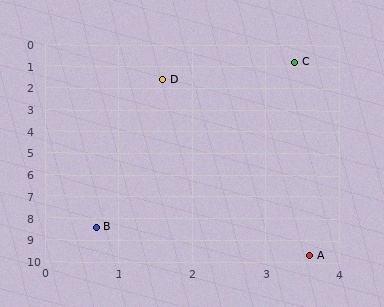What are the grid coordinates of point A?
Point A is at approximately (3.6, 9.7).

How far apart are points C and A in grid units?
Points C and A are about 8.9 grid units apart.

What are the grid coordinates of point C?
Point C is at approximately (3.4, 0.8).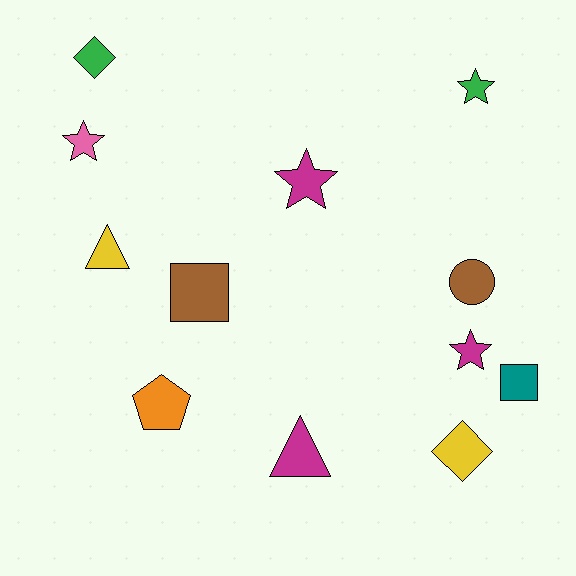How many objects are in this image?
There are 12 objects.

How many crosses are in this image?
There are no crosses.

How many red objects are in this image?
There are no red objects.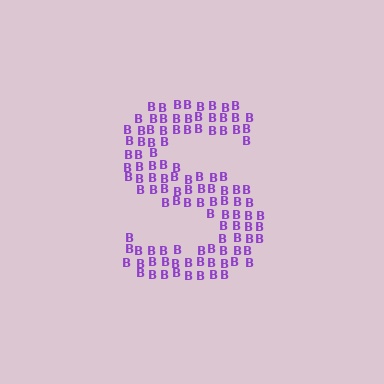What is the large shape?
The large shape is the letter S.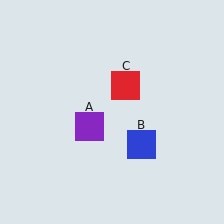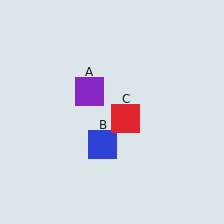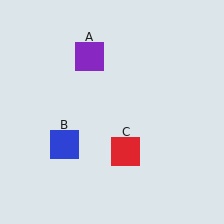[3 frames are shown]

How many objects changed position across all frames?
3 objects changed position: purple square (object A), blue square (object B), red square (object C).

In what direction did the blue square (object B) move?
The blue square (object B) moved left.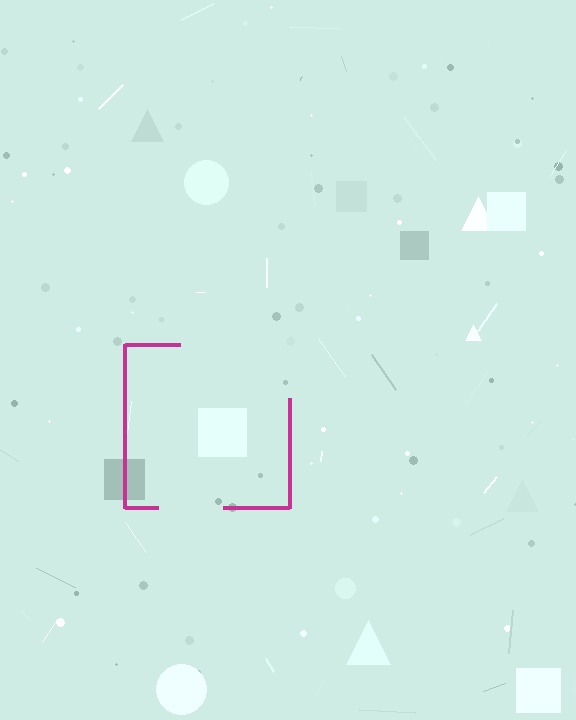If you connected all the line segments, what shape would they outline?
They would outline a square.